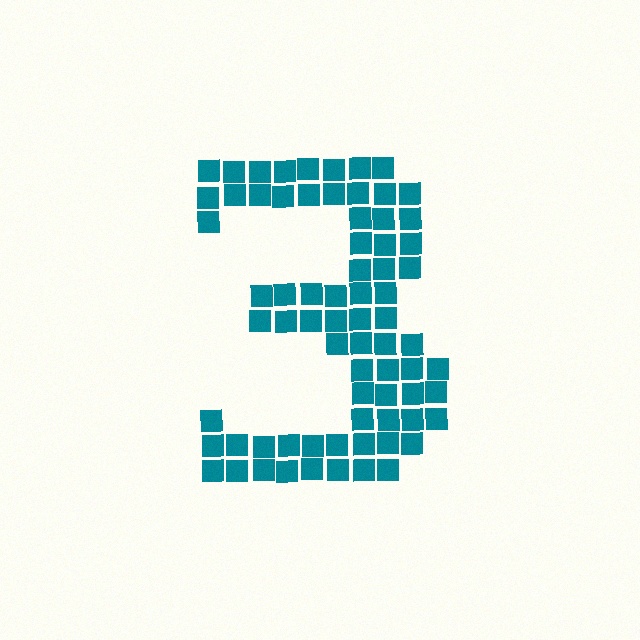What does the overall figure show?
The overall figure shows the digit 3.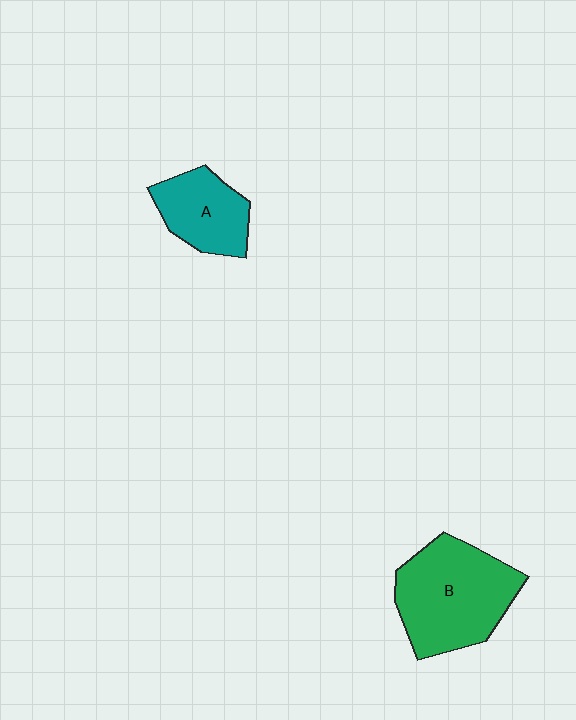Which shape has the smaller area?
Shape A (teal).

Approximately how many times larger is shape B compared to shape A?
Approximately 1.7 times.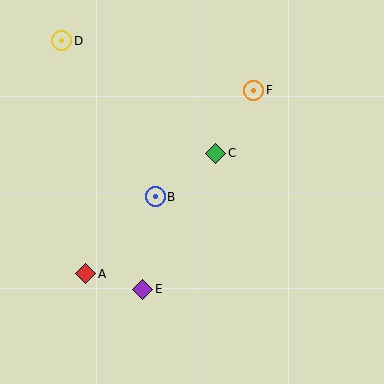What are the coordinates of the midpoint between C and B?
The midpoint between C and B is at (185, 175).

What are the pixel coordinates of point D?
Point D is at (62, 41).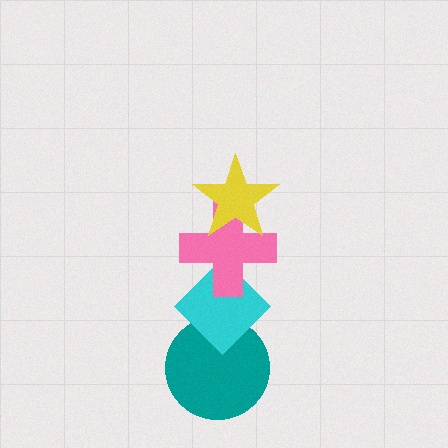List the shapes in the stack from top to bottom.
From top to bottom: the yellow star, the pink cross, the cyan diamond, the teal circle.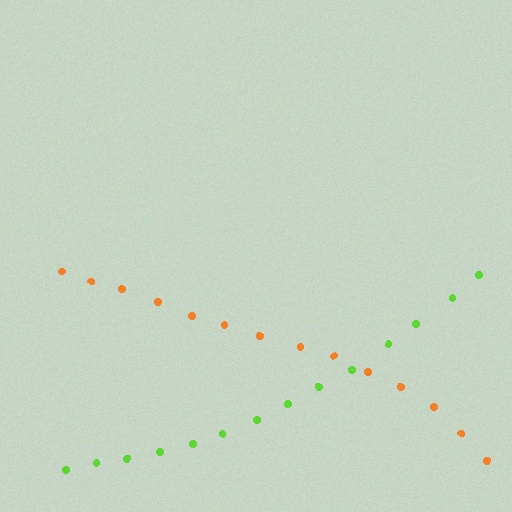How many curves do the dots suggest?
There are 2 distinct paths.